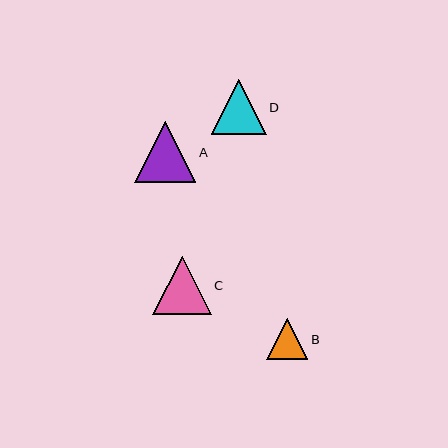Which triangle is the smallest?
Triangle B is the smallest with a size of approximately 41 pixels.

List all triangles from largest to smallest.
From largest to smallest: A, C, D, B.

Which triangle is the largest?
Triangle A is the largest with a size of approximately 61 pixels.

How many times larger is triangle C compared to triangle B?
Triangle C is approximately 1.4 times the size of triangle B.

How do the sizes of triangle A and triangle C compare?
Triangle A and triangle C are approximately the same size.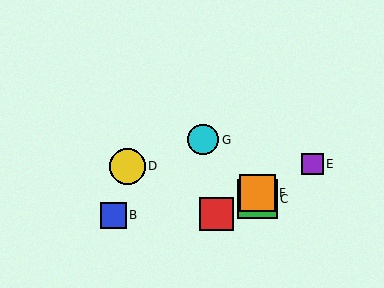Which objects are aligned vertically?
Objects C, F are aligned vertically.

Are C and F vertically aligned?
Yes, both are at x≈257.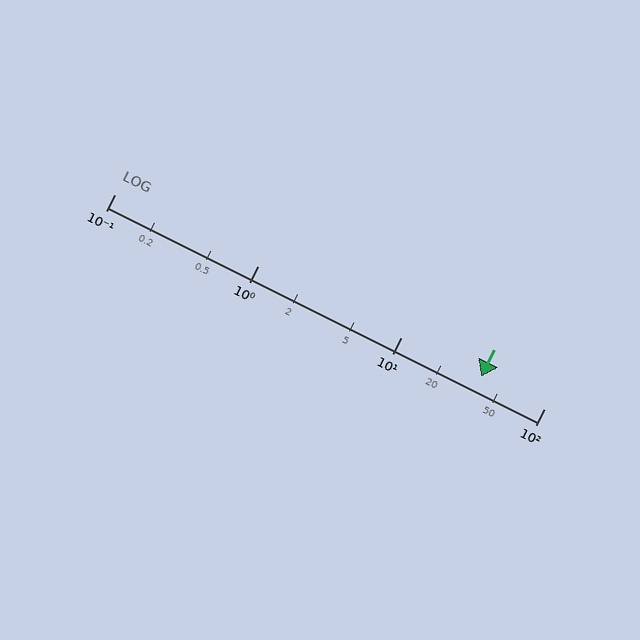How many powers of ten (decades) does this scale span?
The scale spans 3 decades, from 0.1 to 100.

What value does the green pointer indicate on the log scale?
The pointer indicates approximately 36.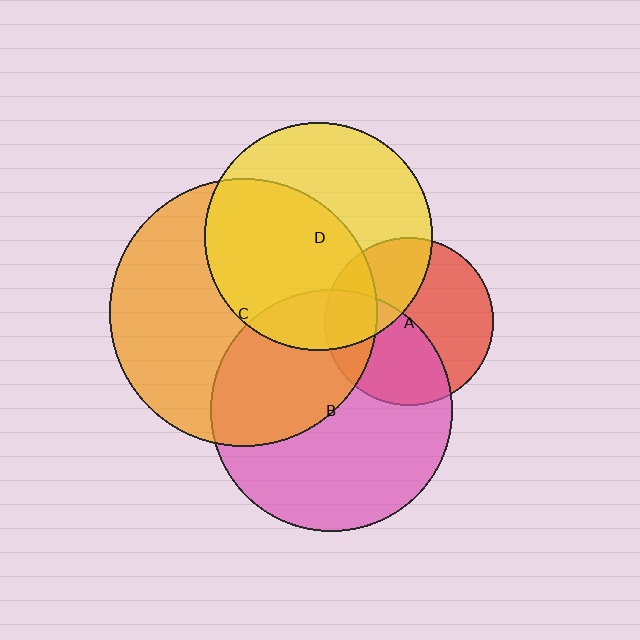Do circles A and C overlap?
Yes.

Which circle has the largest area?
Circle C (orange).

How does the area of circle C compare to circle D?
Approximately 1.4 times.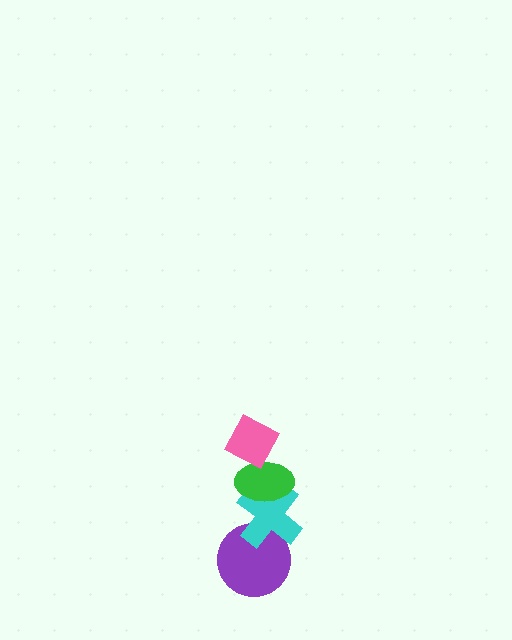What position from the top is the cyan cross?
The cyan cross is 3rd from the top.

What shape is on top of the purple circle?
The cyan cross is on top of the purple circle.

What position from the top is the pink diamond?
The pink diamond is 1st from the top.